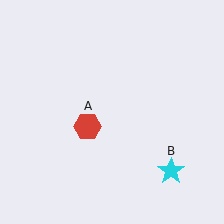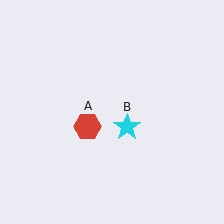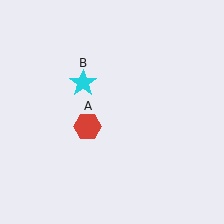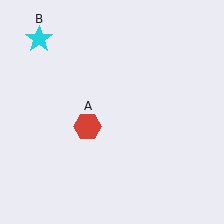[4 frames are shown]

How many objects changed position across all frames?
1 object changed position: cyan star (object B).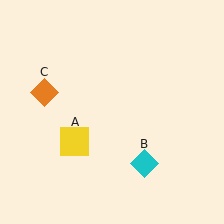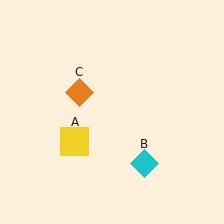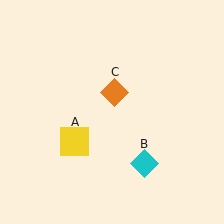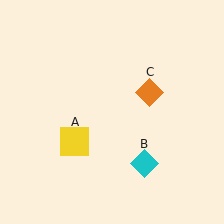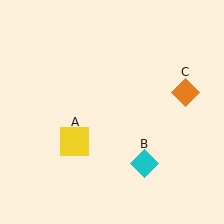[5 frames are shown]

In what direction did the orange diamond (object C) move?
The orange diamond (object C) moved right.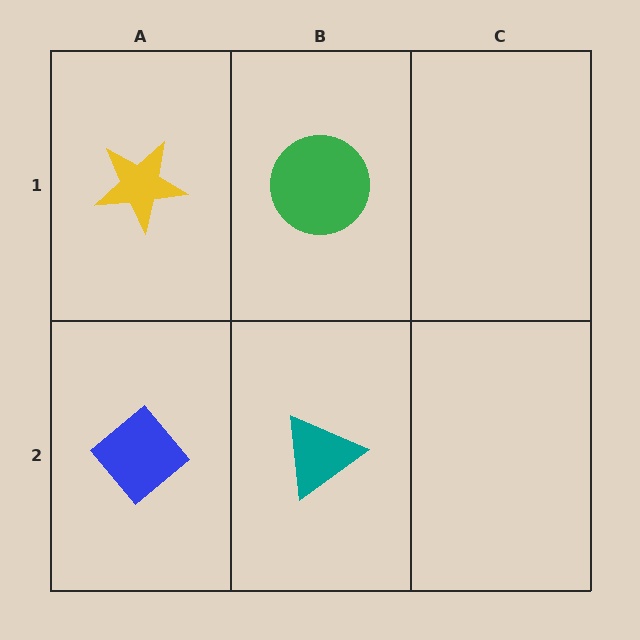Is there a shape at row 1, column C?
No, that cell is empty.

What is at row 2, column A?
A blue diamond.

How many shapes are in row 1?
2 shapes.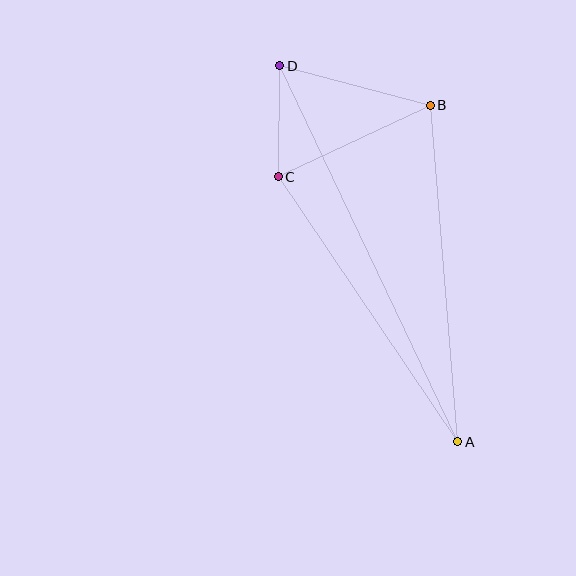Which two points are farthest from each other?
Points A and D are farthest from each other.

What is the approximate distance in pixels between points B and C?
The distance between B and C is approximately 168 pixels.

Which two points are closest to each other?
Points C and D are closest to each other.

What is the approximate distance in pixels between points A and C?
The distance between A and C is approximately 320 pixels.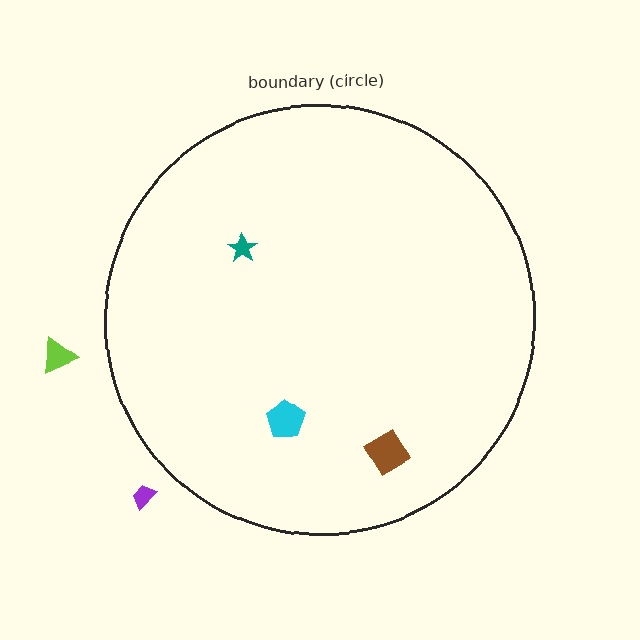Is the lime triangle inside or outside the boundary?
Outside.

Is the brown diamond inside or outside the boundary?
Inside.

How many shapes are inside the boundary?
3 inside, 2 outside.